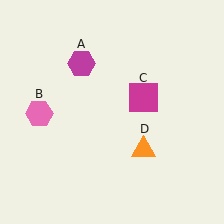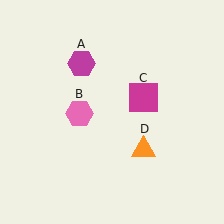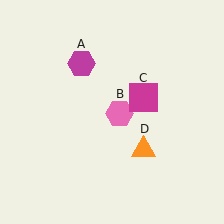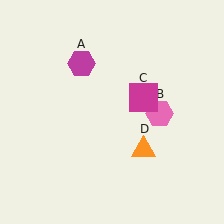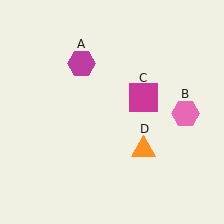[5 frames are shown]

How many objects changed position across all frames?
1 object changed position: pink hexagon (object B).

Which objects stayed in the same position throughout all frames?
Magenta hexagon (object A) and magenta square (object C) and orange triangle (object D) remained stationary.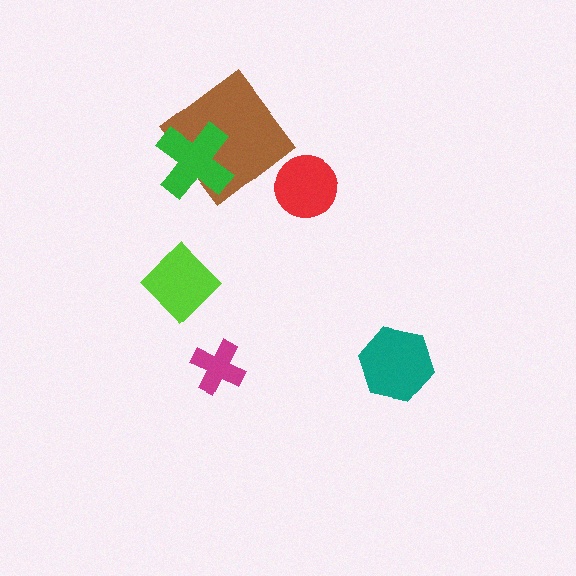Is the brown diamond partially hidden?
Yes, it is partially covered by another shape.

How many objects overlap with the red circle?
0 objects overlap with the red circle.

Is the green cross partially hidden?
No, no other shape covers it.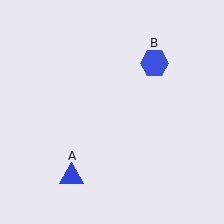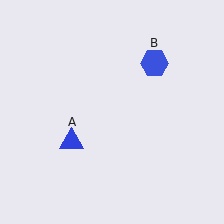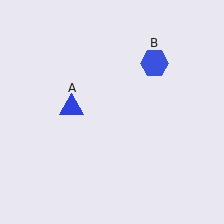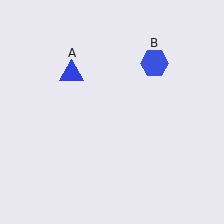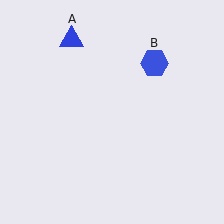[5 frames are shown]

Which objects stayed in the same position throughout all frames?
Blue hexagon (object B) remained stationary.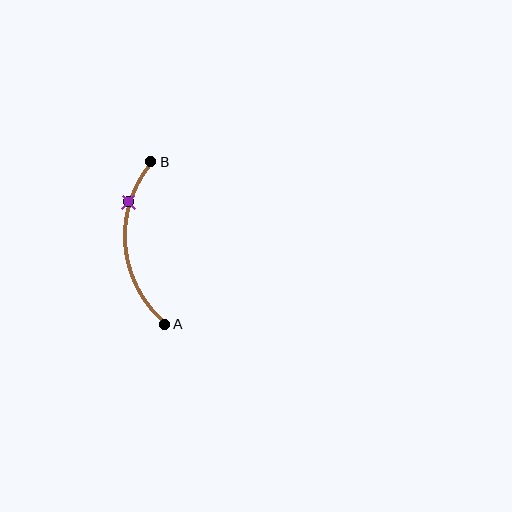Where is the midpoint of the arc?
The arc midpoint is the point on the curve farthest from the straight line joining A and B. It sits to the left of that line.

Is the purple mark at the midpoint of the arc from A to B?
No. The purple mark lies on the arc but is closer to endpoint B. The arc midpoint would be at the point on the curve equidistant along the arc from both A and B.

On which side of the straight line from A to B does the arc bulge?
The arc bulges to the left of the straight line connecting A and B.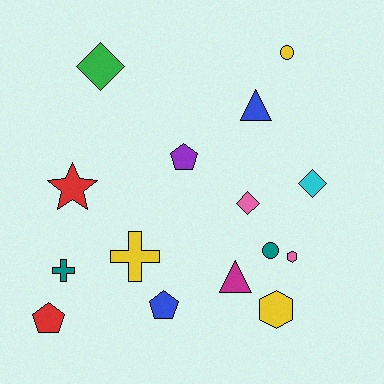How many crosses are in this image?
There are 2 crosses.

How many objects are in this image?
There are 15 objects.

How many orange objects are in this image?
There are no orange objects.